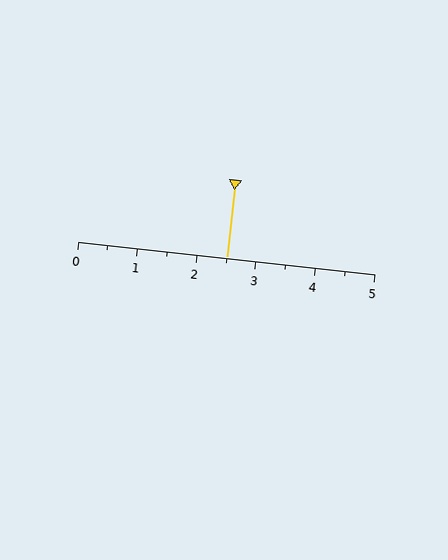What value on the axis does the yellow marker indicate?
The marker indicates approximately 2.5.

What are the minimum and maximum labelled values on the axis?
The axis runs from 0 to 5.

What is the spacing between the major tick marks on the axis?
The major ticks are spaced 1 apart.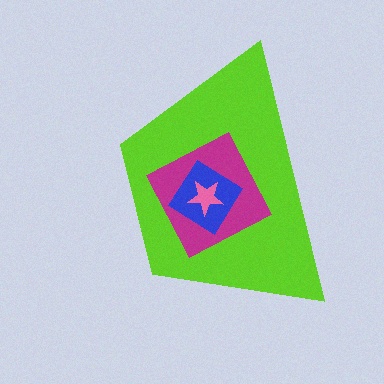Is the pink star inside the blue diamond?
Yes.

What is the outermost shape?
The lime trapezoid.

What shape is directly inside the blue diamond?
The pink star.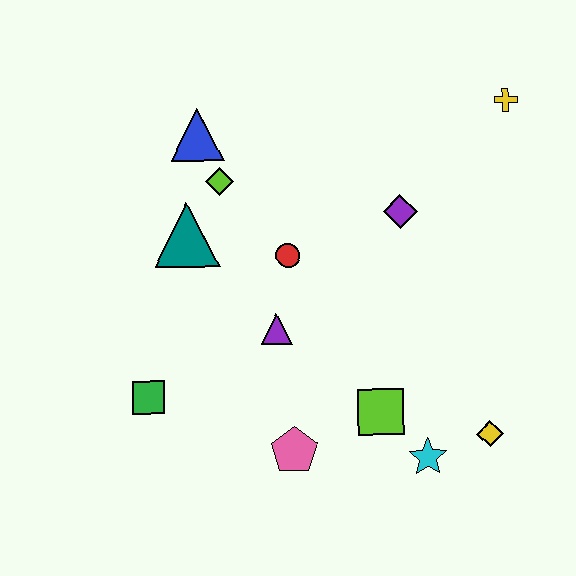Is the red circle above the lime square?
Yes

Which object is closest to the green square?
The purple triangle is closest to the green square.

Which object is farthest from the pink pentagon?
The yellow cross is farthest from the pink pentagon.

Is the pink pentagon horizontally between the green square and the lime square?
Yes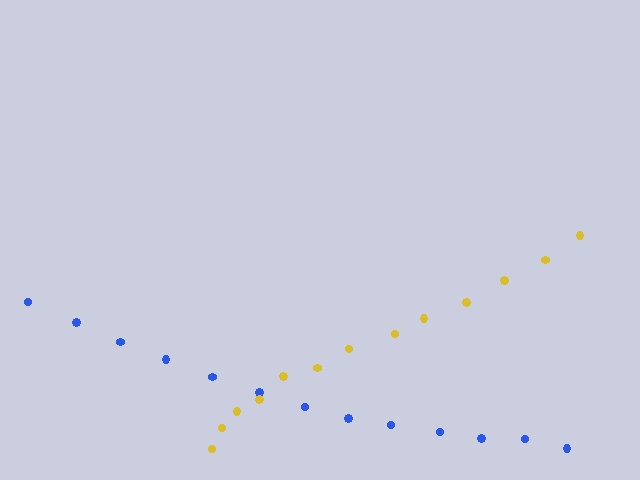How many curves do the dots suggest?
There are 2 distinct paths.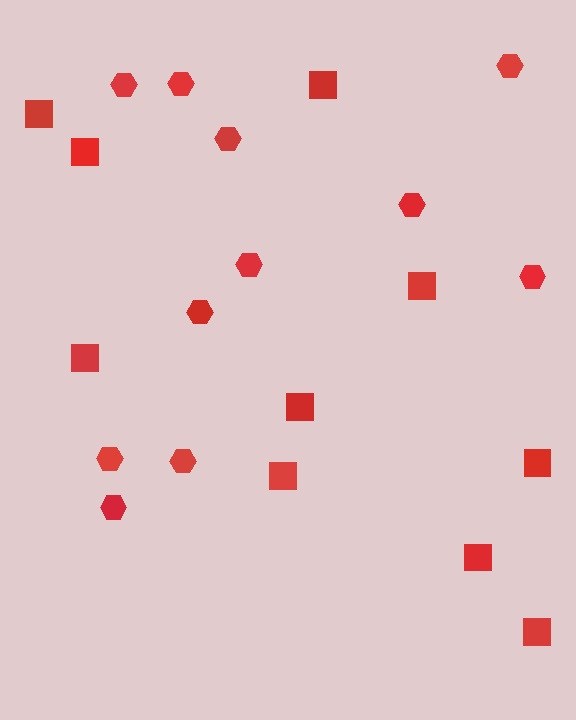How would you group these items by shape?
There are 2 groups: one group of hexagons (11) and one group of squares (10).